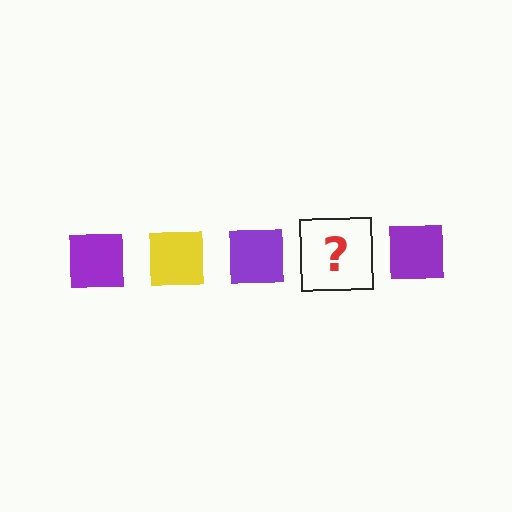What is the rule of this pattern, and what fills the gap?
The rule is that the pattern cycles through purple, yellow squares. The gap should be filled with a yellow square.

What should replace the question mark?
The question mark should be replaced with a yellow square.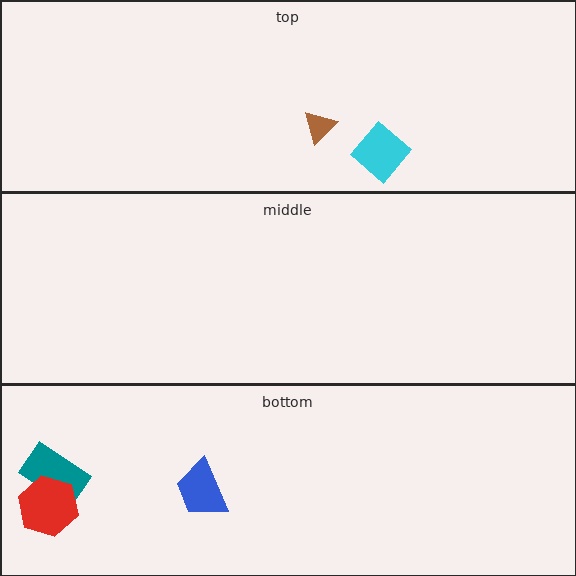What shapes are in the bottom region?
The teal rectangle, the blue trapezoid, the red hexagon.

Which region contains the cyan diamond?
The top region.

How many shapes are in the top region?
2.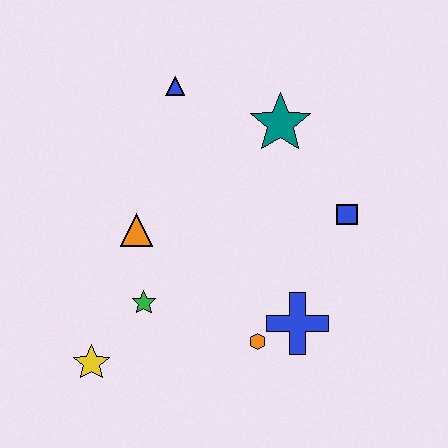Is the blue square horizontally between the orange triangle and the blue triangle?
No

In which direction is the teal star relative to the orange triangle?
The teal star is to the right of the orange triangle.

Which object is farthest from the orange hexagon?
The blue triangle is farthest from the orange hexagon.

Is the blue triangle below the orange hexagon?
No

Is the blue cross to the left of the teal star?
No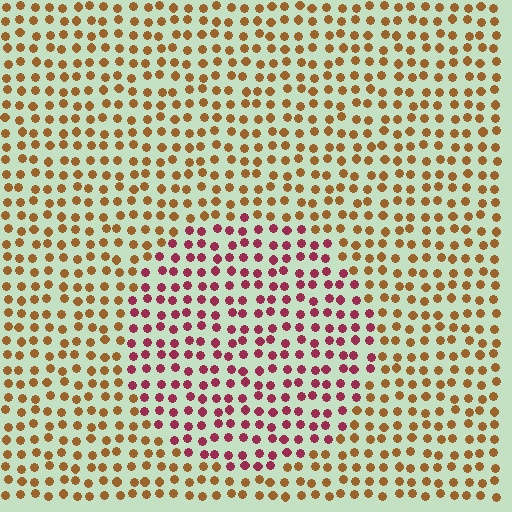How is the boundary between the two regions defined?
The boundary is defined purely by a slight shift in hue (about 50 degrees). Spacing, size, and orientation are identical on both sides.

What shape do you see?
I see a circle.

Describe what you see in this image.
The image is filled with small brown elements in a uniform arrangement. A circle-shaped region is visible where the elements are tinted to a slightly different hue, forming a subtle color boundary.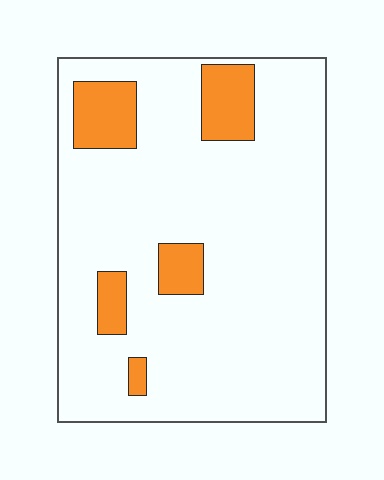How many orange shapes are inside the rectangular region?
5.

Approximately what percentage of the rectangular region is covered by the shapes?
Approximately 15%.